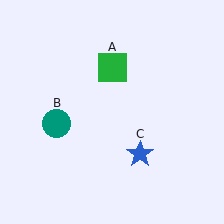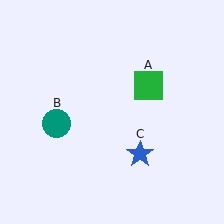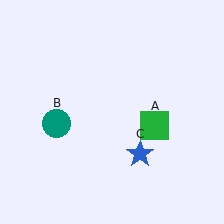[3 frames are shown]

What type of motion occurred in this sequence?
The green square (object A) rotated clockwise around the center of the scene.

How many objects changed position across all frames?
1 object changed position: green square (object A).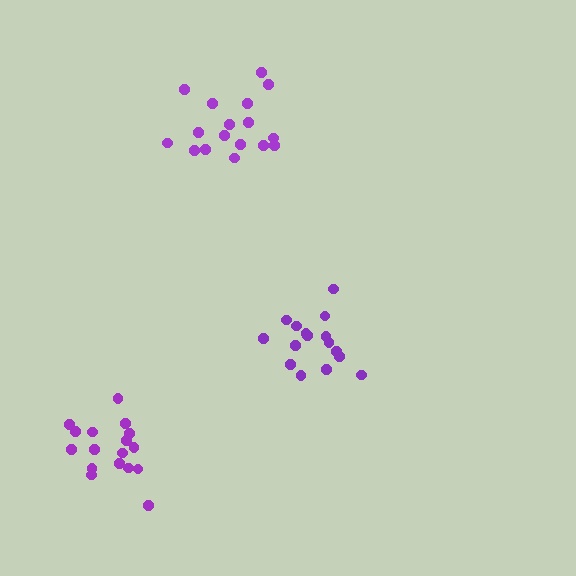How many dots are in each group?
Group 1: 16 dots, Group 2: 17 dots, Group 3: 17 dots (50 total).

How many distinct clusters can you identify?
There are 3 distinct clusters.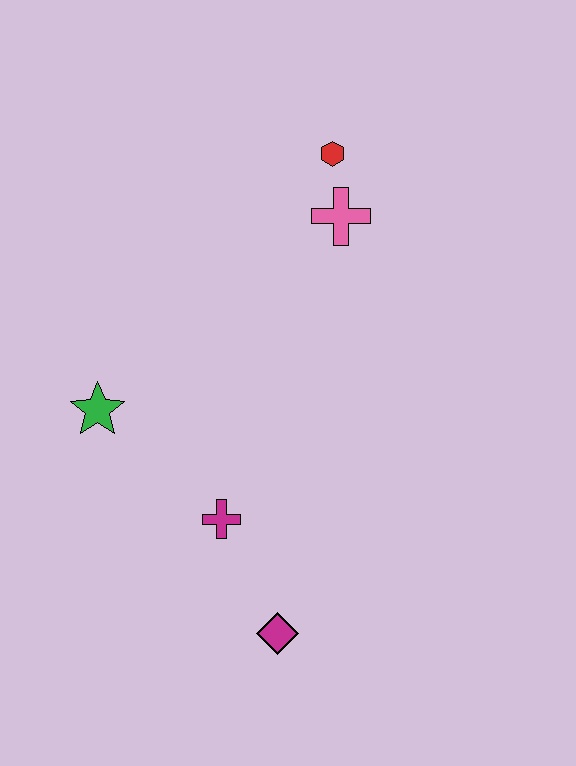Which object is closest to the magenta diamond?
The magenta cross is closest to the magenta diamond.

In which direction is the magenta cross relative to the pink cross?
The magenta cross is below the pink cross.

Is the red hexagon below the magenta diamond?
No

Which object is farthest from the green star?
The red hexagon is farthest from the green star.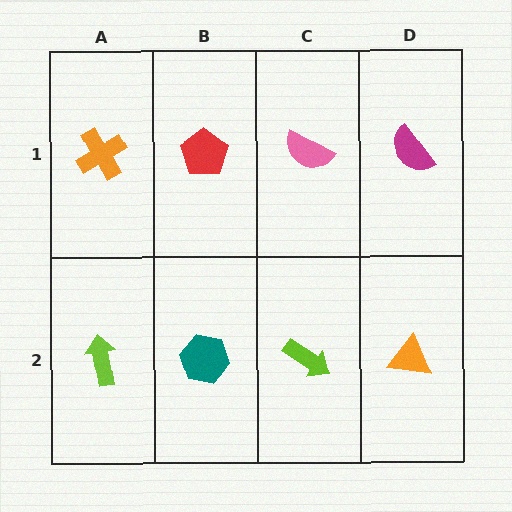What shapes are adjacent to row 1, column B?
A teal hexagon (row 2, column B), an orange cross (row 1, column A), a pink semicircle (row 1, column C).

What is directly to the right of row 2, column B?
A lime arrow.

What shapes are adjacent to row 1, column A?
A lime arrow (row 2, column A), a red pentagon (row 1, column B).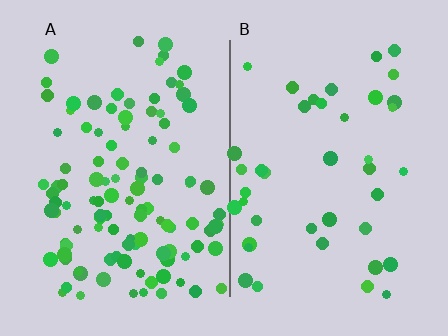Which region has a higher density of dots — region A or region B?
A (the left).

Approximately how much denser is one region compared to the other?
Approximately 2.6× — region A over region B.